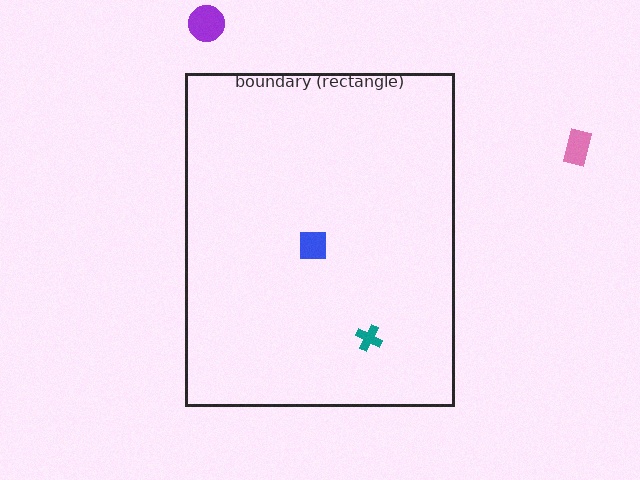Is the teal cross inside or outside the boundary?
Inside.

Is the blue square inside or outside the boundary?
Inside.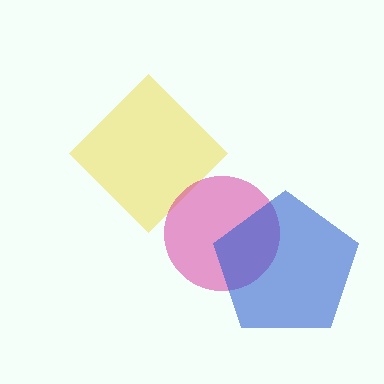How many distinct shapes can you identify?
There are 3 distinct shapes: a yellow diamond, a magenta circle, a blue pentagon.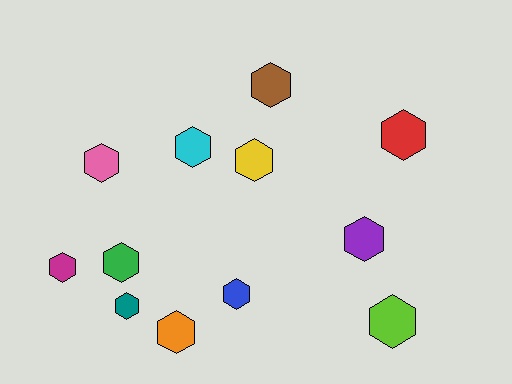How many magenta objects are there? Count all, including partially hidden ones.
There is 1 magenta object.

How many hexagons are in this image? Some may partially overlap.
There are 12 hexagons.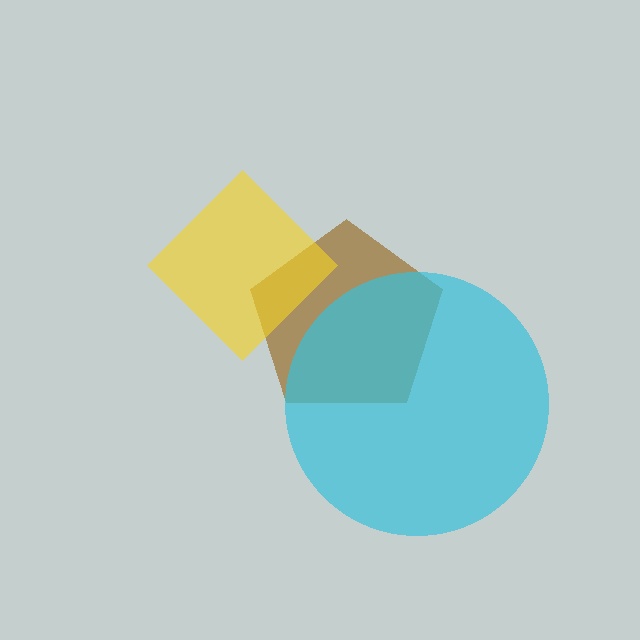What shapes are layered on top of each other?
The layered shapes are: a brown pentagon, a yellow diamond, a cyan circle.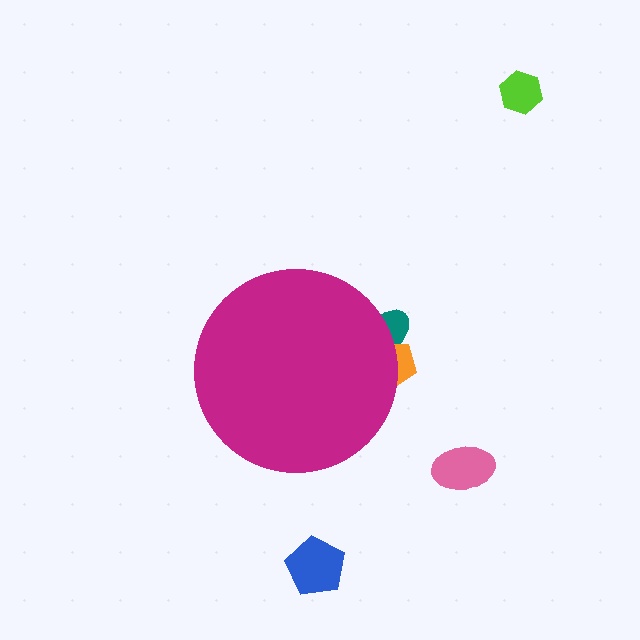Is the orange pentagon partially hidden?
Yes, the orange pentagon is partially hidden behind the magenta circle.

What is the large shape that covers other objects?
A magenta circle.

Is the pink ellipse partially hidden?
No, the pink ellipse is fully visible.